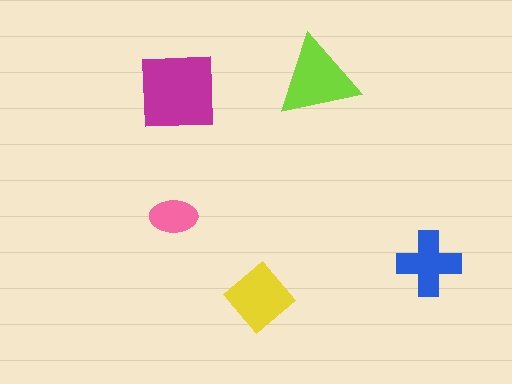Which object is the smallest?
The pink ellipse.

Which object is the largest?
The magenta square.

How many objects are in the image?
There are 5 objects in the image.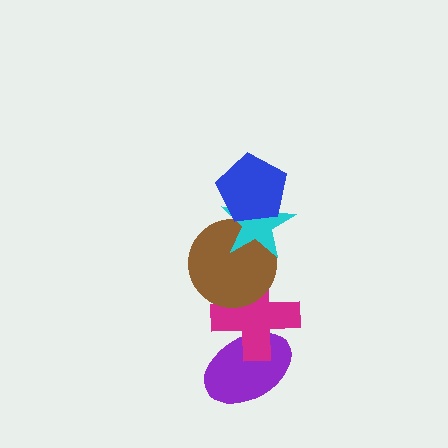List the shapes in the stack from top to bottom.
From top to bottom: the blue pentagon, the cyan star, the brown circle, the magenta cross, the purple ellipse.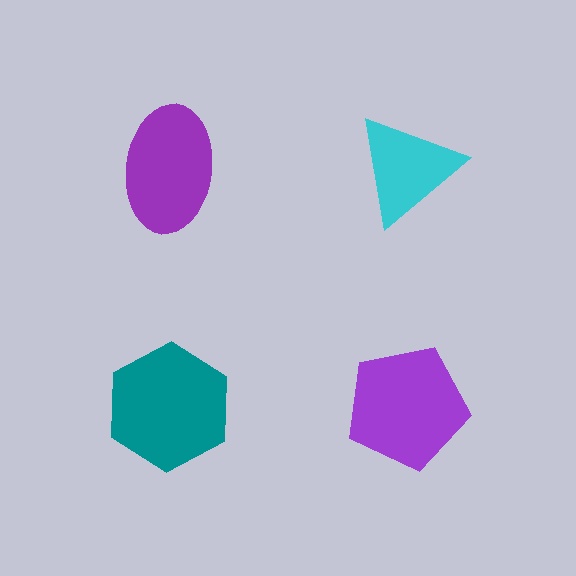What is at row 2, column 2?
A purple pentagon.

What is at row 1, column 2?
A cyan triangle.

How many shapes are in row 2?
2 shapes.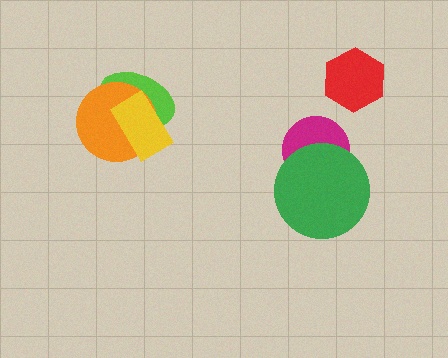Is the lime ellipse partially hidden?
Yes, it is partially covered by another shape.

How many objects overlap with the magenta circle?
1 object overlaps with the magenta circle.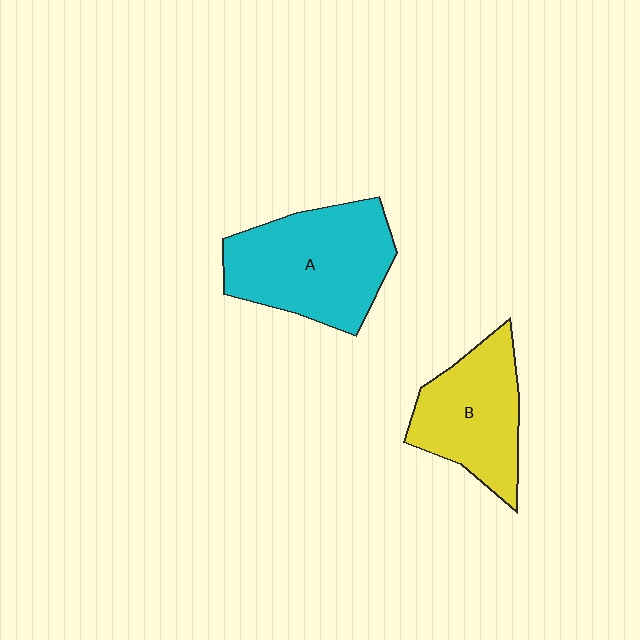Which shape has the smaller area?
Shape B (yellow).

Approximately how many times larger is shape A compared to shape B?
Approximately 1.3 times.